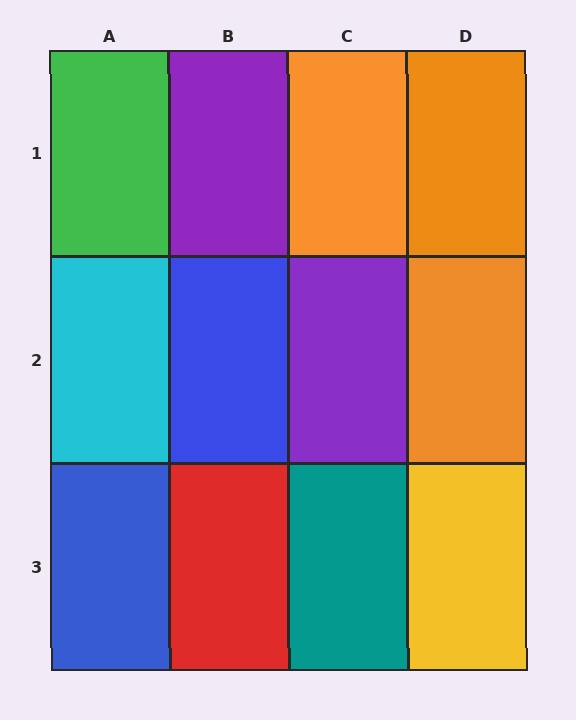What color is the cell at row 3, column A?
Blue.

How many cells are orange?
3 cells are orange.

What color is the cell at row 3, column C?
Teal.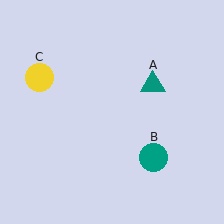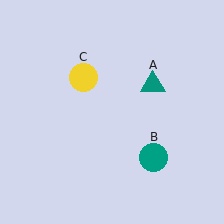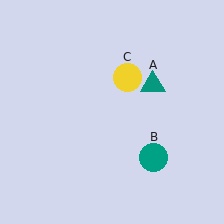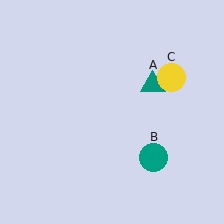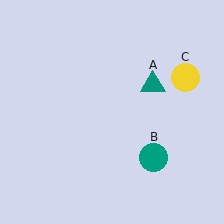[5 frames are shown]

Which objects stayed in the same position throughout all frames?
Teal triangle (object A) and teal circle (object B) remained stationary.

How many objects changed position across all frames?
1 object changed position: yellow circle (object C).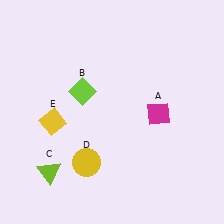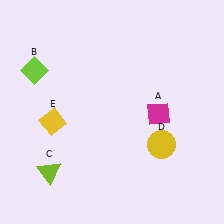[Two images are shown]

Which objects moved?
The objects that moved are: the lime diamond (B), the yellow circle (D).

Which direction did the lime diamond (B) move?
The lime diamond (B) moved left.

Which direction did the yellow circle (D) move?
The yellow circle (D) moved right.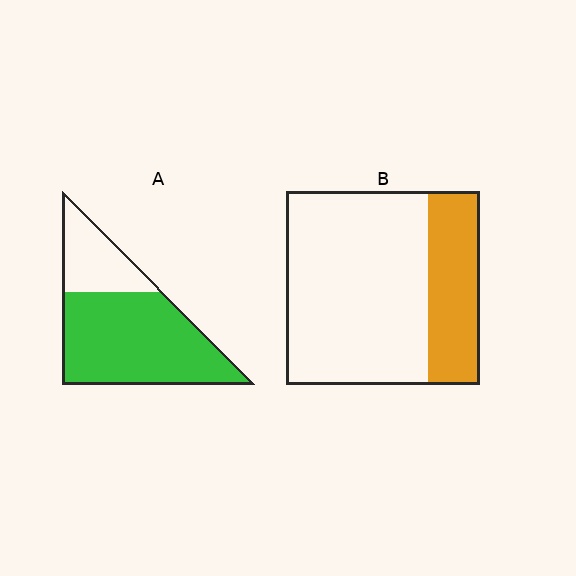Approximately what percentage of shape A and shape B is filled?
A is approximately 75% and B is approximately 25%.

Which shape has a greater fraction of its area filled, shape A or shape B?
Shape A.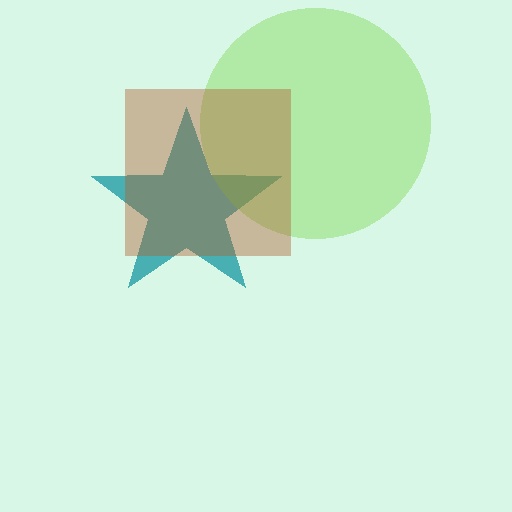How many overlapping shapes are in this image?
There are 3 overlapping shapes in the image.